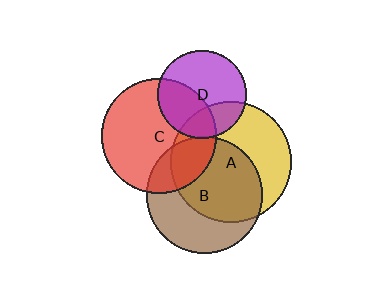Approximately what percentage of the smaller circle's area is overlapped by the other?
Approximately 60%.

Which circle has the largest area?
Circle A (yellow).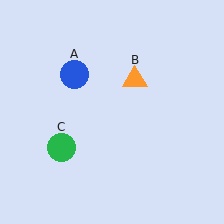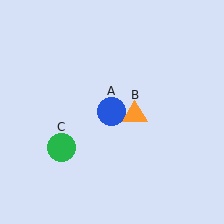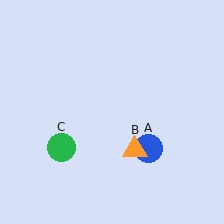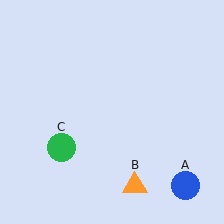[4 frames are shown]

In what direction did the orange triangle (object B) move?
The orange triangle (object B) moved down.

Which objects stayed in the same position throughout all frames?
Green circle (object C) remained stationary.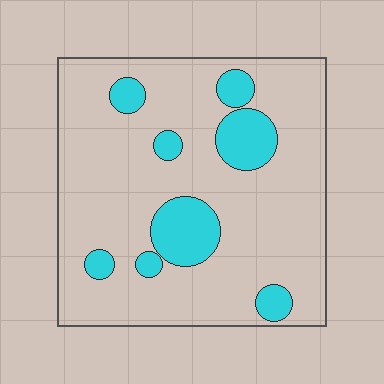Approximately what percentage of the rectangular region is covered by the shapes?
Approximately 15%.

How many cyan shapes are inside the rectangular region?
8.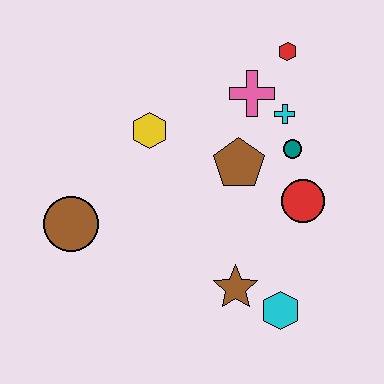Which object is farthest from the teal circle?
The brown circle is farthest from the teal circle.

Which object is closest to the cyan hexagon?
The brown star is closest to the cyan hexagon.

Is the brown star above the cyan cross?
No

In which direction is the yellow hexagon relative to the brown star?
The yellow hexagon is above the brown star.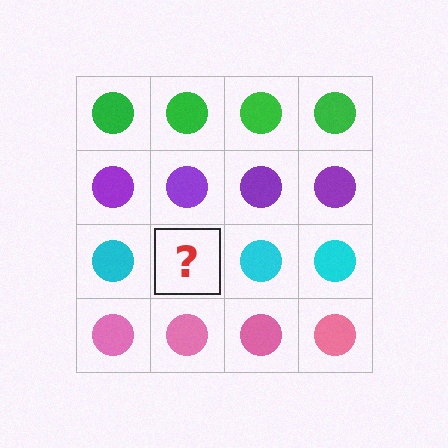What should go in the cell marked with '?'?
The missing cell should contain a cyan circle.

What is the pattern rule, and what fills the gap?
The rule is that each row has a consistent color. The gap should be filled with a cyan circle.